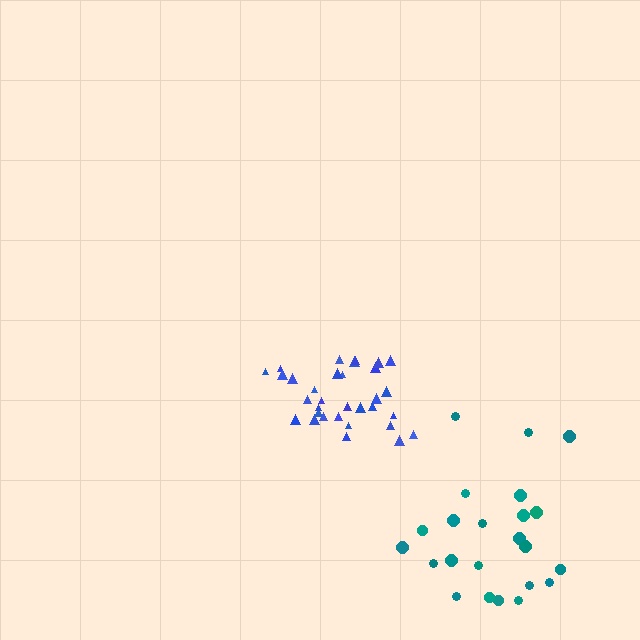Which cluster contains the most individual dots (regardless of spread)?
Blue (32).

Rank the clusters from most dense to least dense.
blue, teal.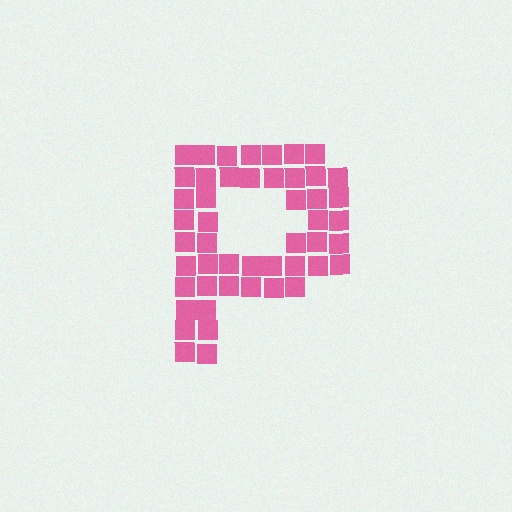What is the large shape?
The large shape is the letter P.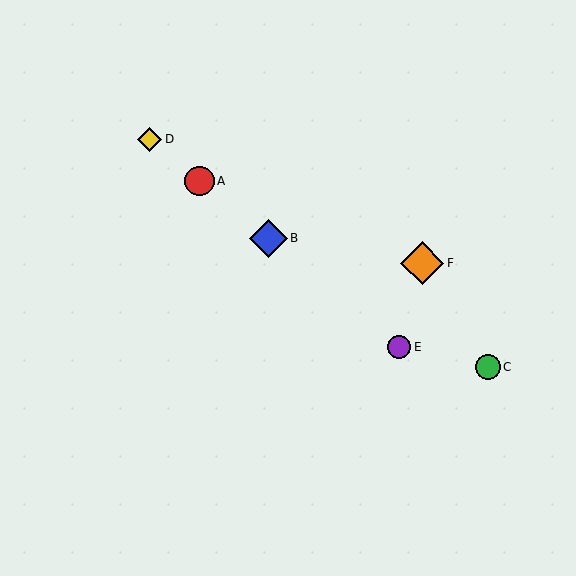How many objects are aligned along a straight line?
4 objects (A, B, D, E) are aligned along a straight line.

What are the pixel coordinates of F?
Object F is at (422, 263).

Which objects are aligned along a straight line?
Objects A, B, D, E are aligned along a straight line.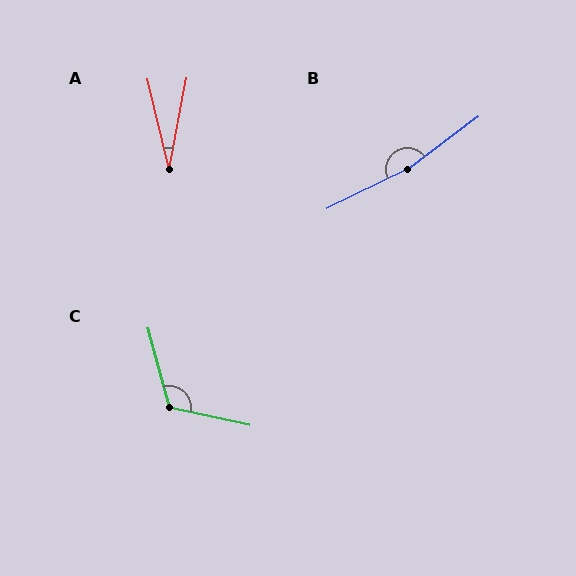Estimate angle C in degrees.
Approximately 117 degrees.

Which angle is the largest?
B, at approximately 169 degrees.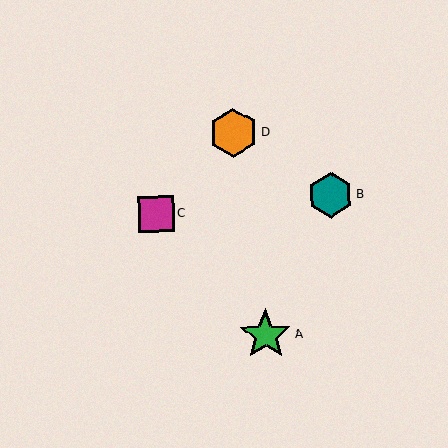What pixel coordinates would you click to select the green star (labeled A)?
Click at (266, 335) to select the green star A.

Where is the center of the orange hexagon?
The center of the orange hexagon is at (233, 133).